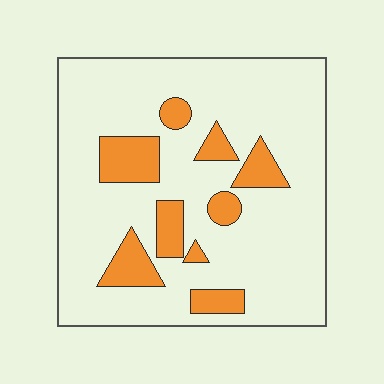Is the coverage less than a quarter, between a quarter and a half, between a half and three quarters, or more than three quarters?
Less than a quarter.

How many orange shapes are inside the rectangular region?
9.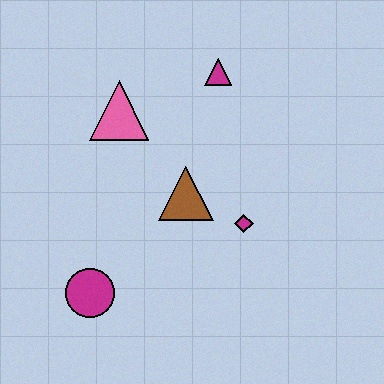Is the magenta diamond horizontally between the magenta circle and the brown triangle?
No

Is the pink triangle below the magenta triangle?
Yes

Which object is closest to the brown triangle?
The magenta diamond is closest to the brown triangle.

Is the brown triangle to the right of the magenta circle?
Yes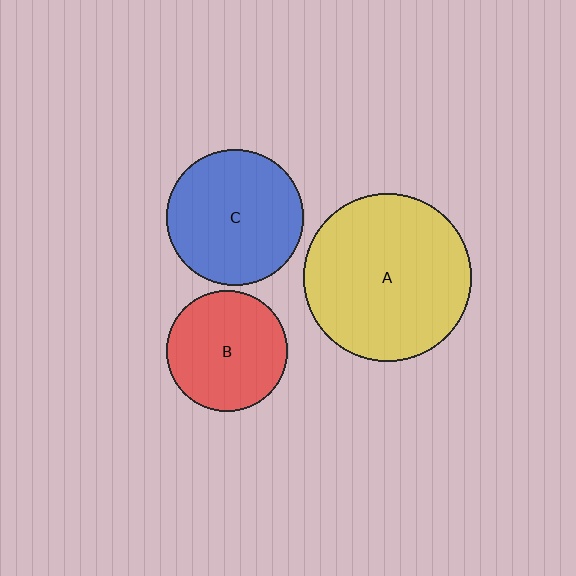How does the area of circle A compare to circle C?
Approximately 1.5 times.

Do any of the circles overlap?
No, none of the circles overlap.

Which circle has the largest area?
Circle A (yellow).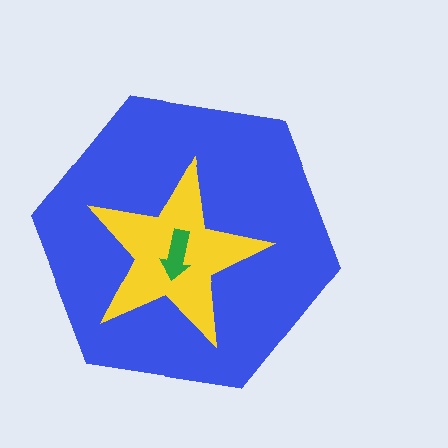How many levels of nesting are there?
3.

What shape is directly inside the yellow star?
The green arrow.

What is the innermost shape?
The green arrow.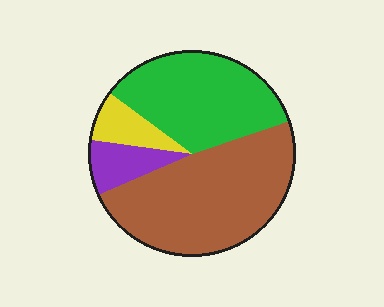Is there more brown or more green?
Brown.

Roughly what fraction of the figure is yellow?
Yellow takes up less than a quarter of the figure.